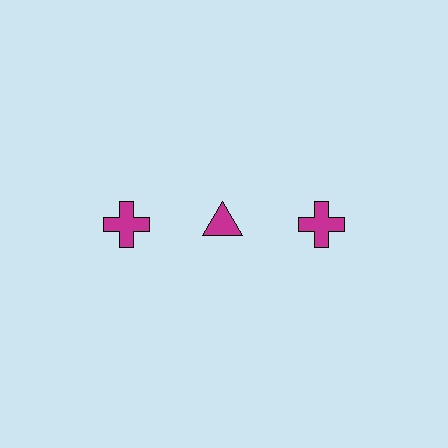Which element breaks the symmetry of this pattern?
The magenta triangle in the top row, second from left column breaks the symmetry. All other shapes are magenta crosses.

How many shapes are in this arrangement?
There are 3 shapes arranged in a grid pattern.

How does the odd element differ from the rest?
It has a different shape: triangle instead of cross.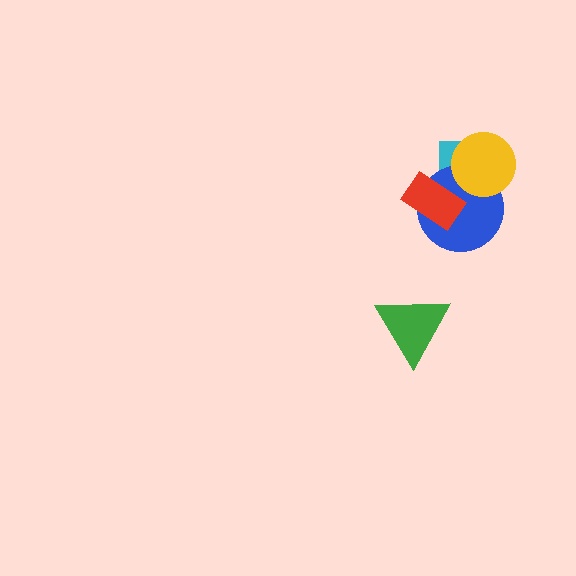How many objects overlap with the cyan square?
3 objects overlap with the cyan square.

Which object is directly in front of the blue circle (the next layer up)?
The yellow circle is directly in front of the blue circle.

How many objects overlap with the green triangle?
0 objects overlap with the green triangle.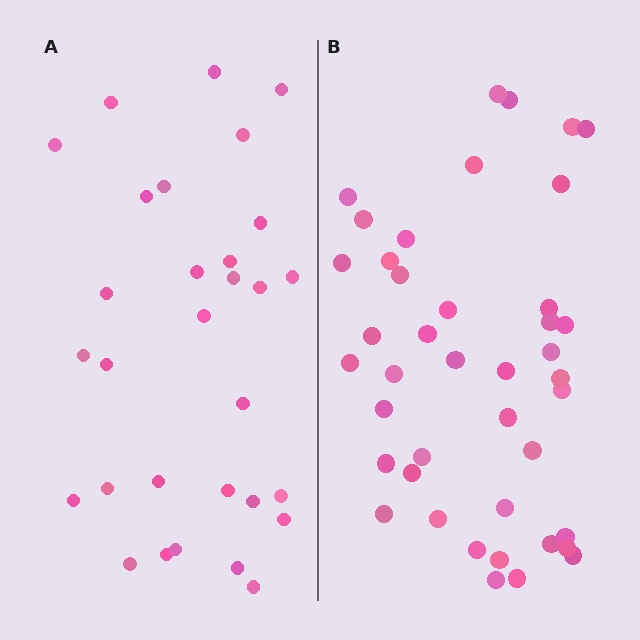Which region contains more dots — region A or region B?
Region B (the right region) has more dots.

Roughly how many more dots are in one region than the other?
Region B has roughly 12 or so more dots than region A.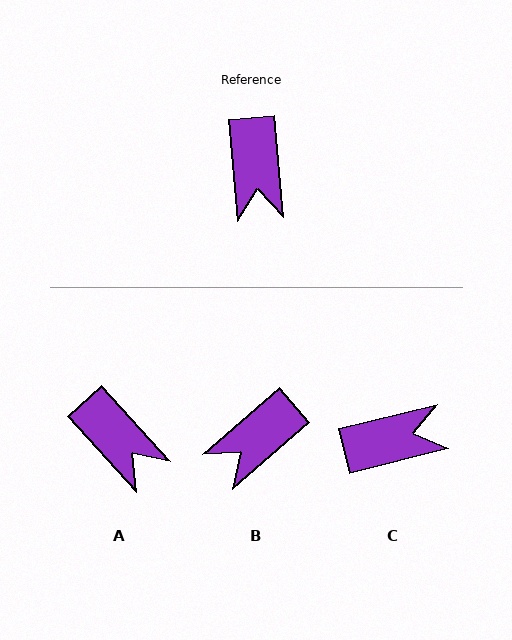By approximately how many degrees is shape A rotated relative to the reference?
Approximately 38 degrees counter-clockwise.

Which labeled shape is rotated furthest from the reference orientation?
C, about 99 degrees away.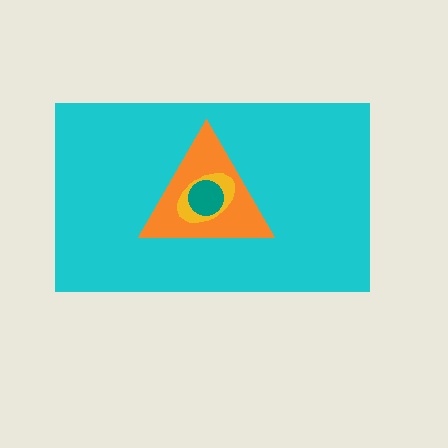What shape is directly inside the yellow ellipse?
The teal circle.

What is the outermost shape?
The cyan rectangle.